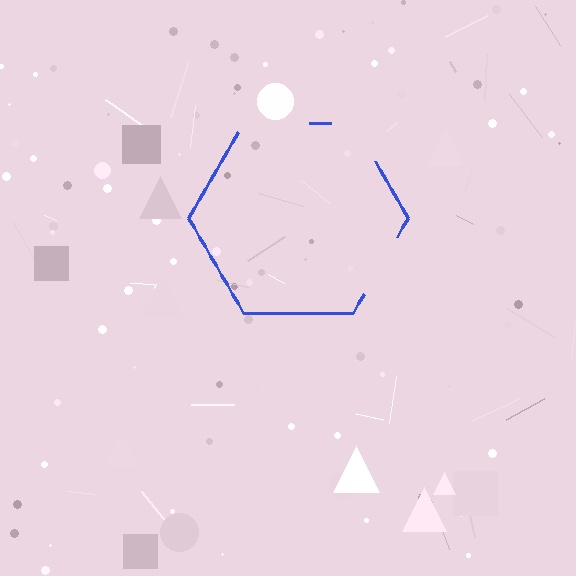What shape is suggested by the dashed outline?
The dashed outline suggests a hexagon.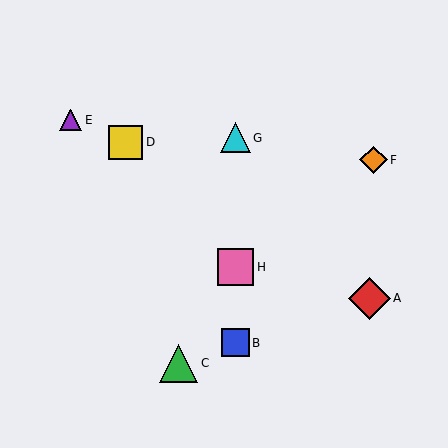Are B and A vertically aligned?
No, B is at x≈235 and A is at x≈369.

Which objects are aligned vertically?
Objects B, G, H are aligned vertically.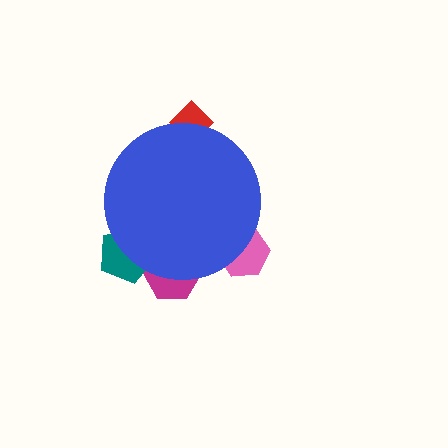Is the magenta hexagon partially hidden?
Yes, the magenta hexagon is partially hidden behind the blue circle.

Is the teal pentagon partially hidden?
Yes, the teal pentagon is partially hidden behind the blue circle.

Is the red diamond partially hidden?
Yes, the red diamond is partially hidden behind the blue circle.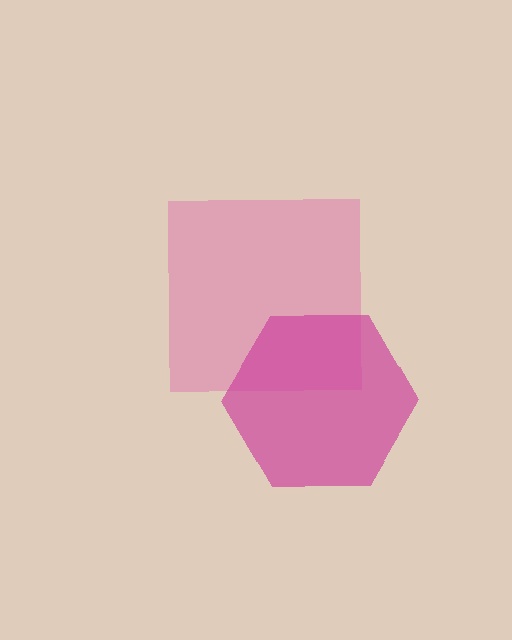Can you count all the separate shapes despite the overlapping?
Yes, there are 2 separate shapes.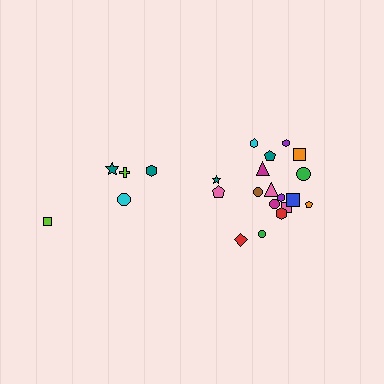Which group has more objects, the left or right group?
The right group.